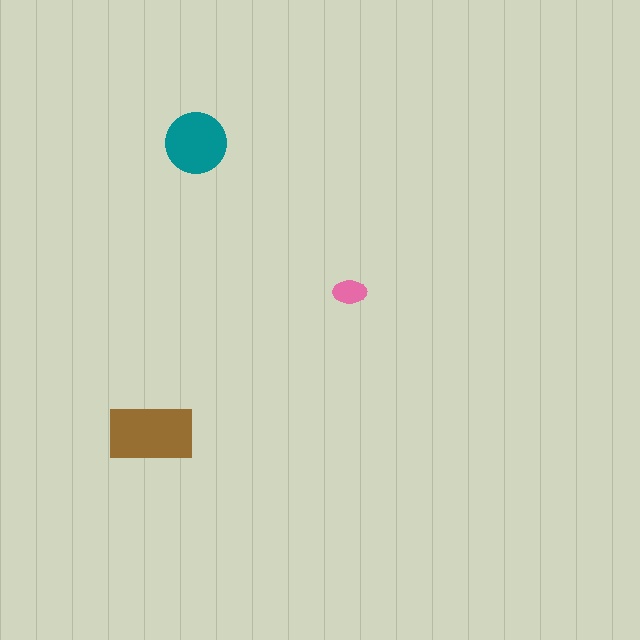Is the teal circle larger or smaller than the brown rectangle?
Smaller.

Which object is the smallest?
The pink ellipse.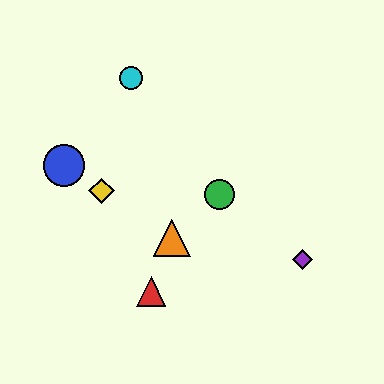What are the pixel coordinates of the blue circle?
The blue circle is at (64, 166).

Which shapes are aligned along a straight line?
The blue circle, the yellow diamond, the orange triangle are aligned along a straight line.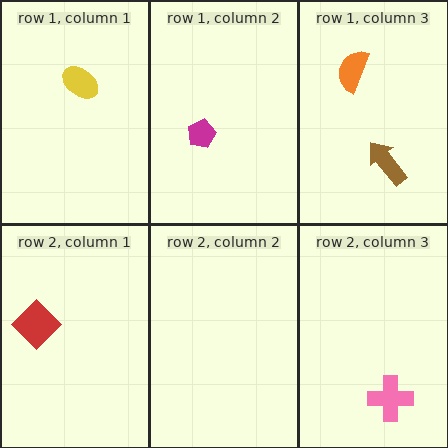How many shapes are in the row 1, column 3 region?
2.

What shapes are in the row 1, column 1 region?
The yellow ellipse.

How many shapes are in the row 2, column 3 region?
1.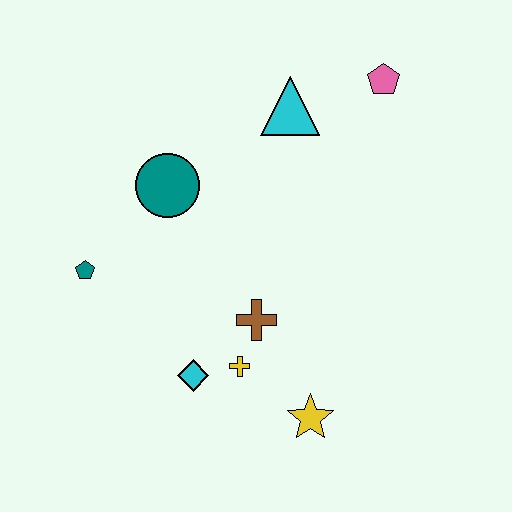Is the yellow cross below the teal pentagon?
Yes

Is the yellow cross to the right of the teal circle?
Yes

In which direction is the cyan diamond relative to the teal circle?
The cyan diamond is below the teal circle.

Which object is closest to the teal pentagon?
The teal circle is closest to the teal pentagon.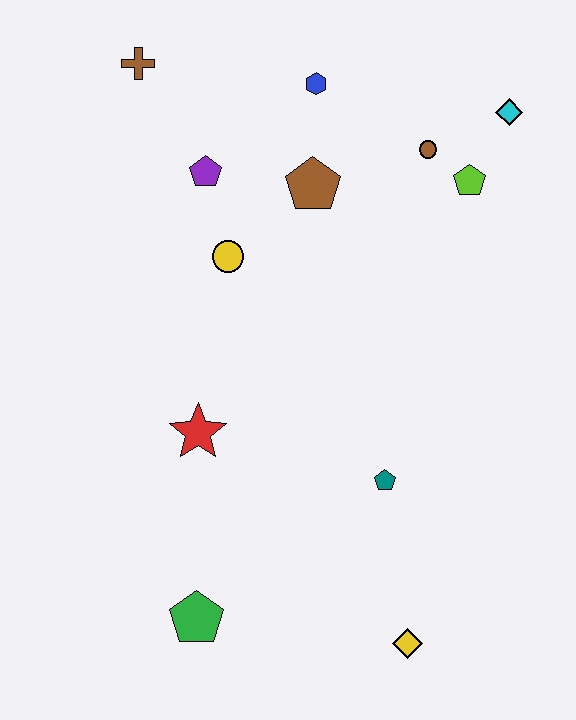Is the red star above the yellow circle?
No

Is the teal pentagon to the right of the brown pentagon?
Yes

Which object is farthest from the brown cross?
The yellow diamond is farthest from the brown cross.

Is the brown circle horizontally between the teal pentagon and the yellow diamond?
No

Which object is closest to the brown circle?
The lime pentagon is closest to the brown circle.